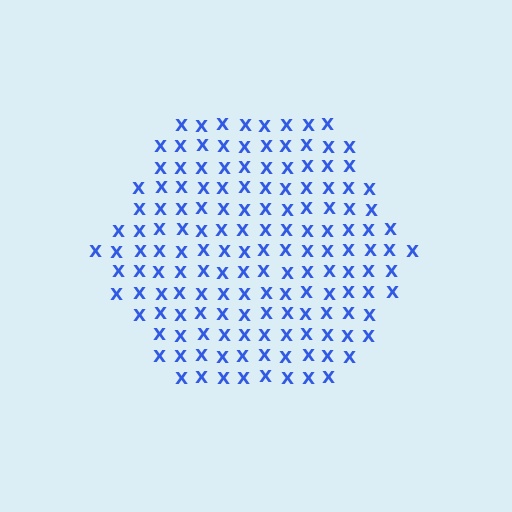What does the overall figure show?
The overall figure shows a hexagon.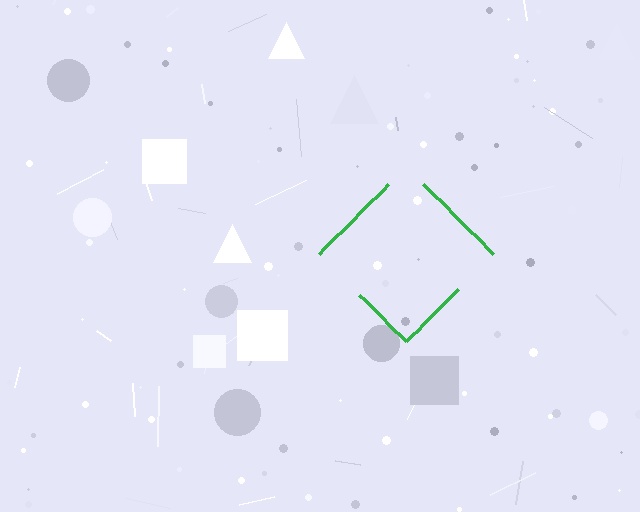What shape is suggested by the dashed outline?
The dashed outline suggests a diamond.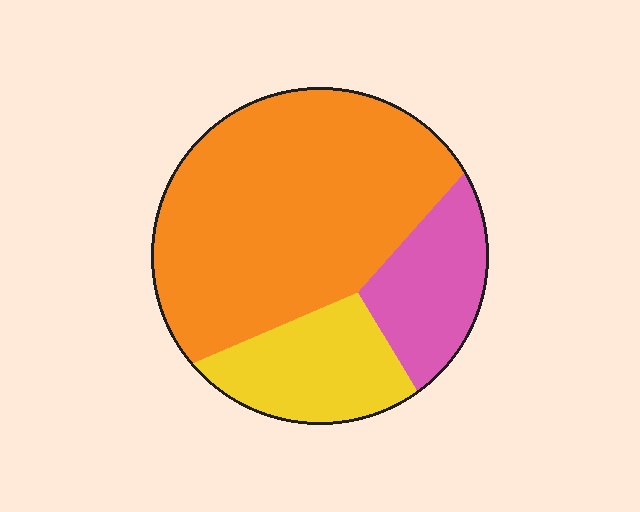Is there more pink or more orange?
Orange.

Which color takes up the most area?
Orange, at roughly 60%.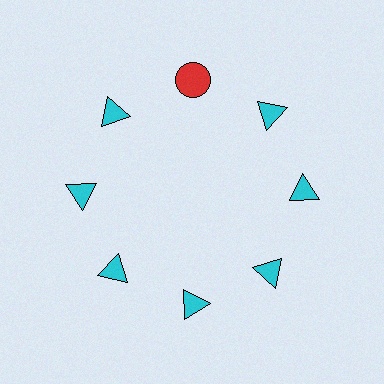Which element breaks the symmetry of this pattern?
The red circle at roughly the 12 o'clock position breaks the symmetry. All other shapes are cyan triangles.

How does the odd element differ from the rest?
It differs in both color (red instead of cyan) and shape (circle instead of triangle).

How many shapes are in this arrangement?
There are 8 shapes arranged in a ring pattern.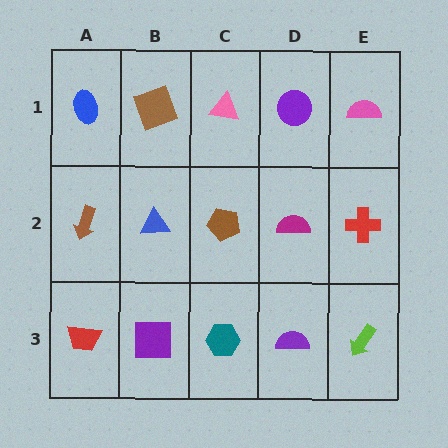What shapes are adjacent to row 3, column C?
A brown pentagon (row 2, column C), a purple square (row 3, column B), a purple semicircle (row 3, column D).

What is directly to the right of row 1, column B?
A pink triangle.